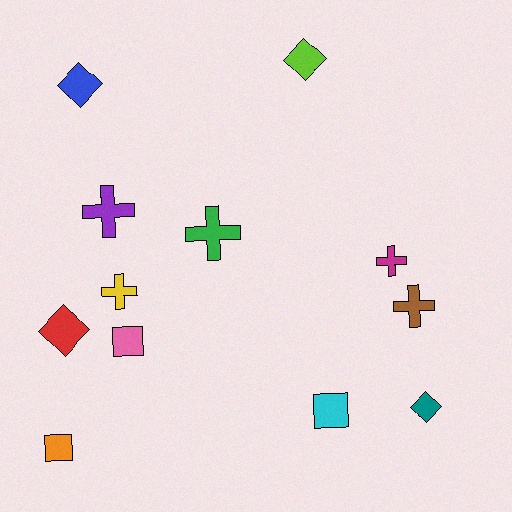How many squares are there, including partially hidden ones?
There are 3 squares.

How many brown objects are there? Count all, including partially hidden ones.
There is 1 brown object.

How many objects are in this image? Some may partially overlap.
There are 12 objects.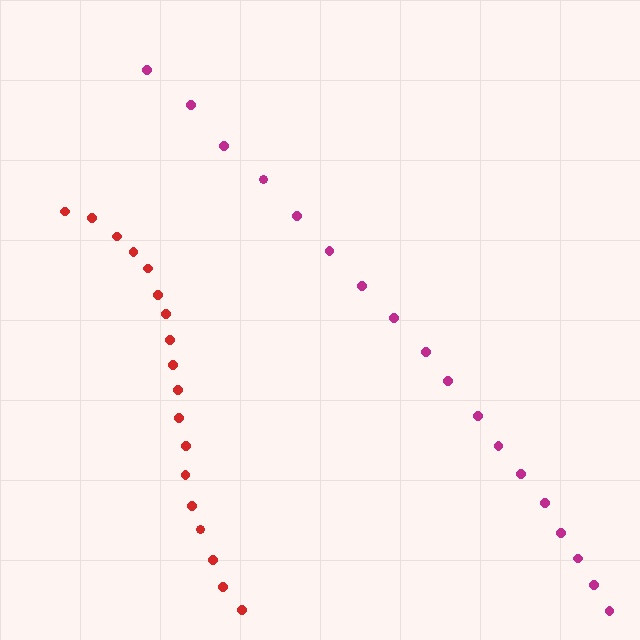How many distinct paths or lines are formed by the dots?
There are 2 distinct paths.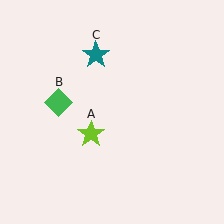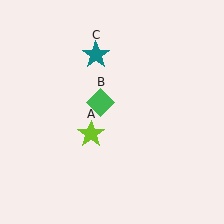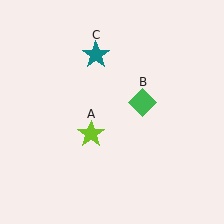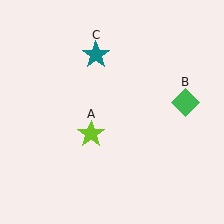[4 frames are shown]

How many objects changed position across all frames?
1 object changed position: green diamond (object B).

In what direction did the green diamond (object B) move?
The green diamond (object B) moved right.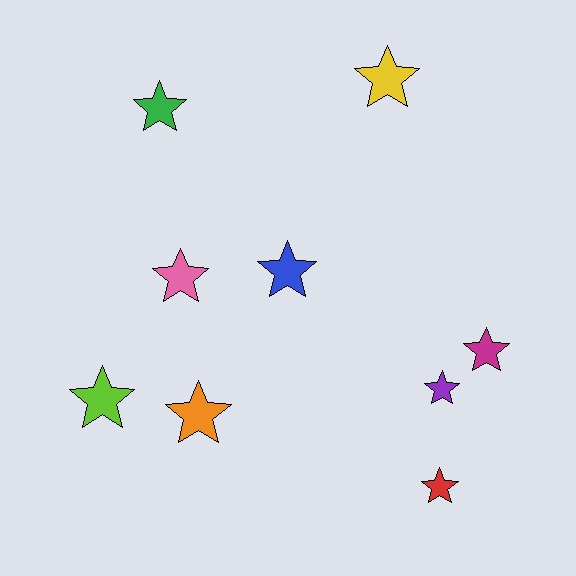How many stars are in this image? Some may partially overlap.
There are 9 stars.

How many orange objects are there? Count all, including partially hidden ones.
There is 1 orange object.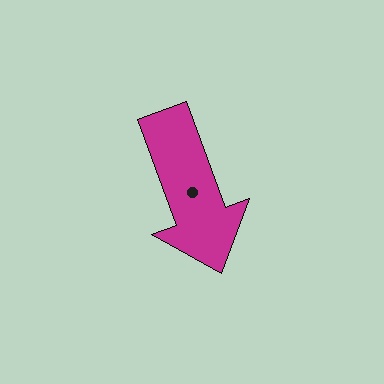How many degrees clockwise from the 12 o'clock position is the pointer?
Approximately 160 degrees.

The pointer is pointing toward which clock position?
Roughly 5 o'clock.